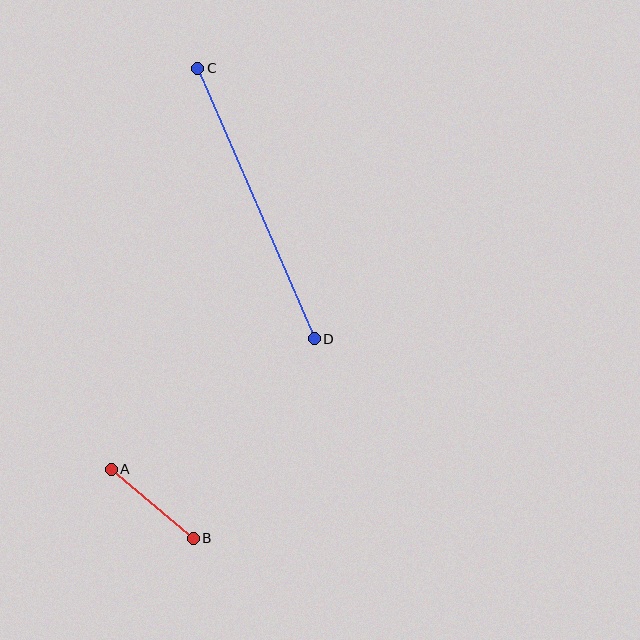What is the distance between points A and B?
The distance is approximately 108 pixels.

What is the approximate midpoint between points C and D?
The midpoint is at approximately (256, 204) pixels.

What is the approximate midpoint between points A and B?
The midpoint is at approximately (152, 504) pixels.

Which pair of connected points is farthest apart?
Points C and D are farthest apart.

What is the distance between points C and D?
The distance is approximately 295 pixels.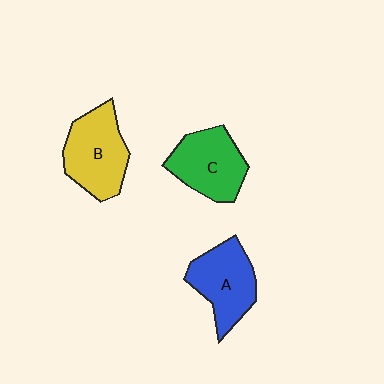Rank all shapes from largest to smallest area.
From largest to smallest: B (yellow), C (green), A (blue).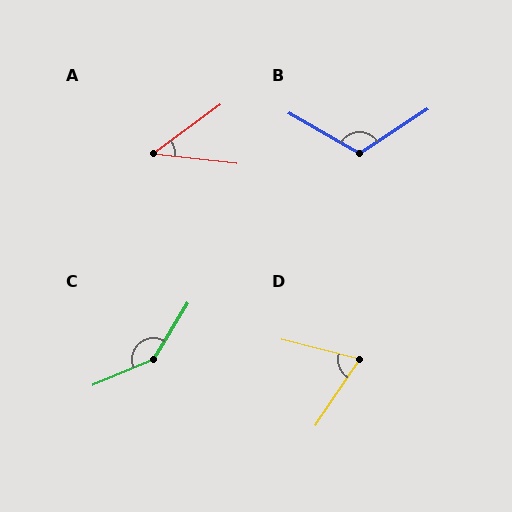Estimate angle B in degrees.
Approximately 117 degrees.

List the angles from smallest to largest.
A (42°), D (71°), B (117°), C (144°).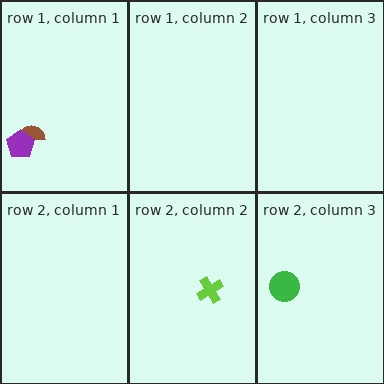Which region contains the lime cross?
The row 2, column 2 region.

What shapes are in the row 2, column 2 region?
The lime cross.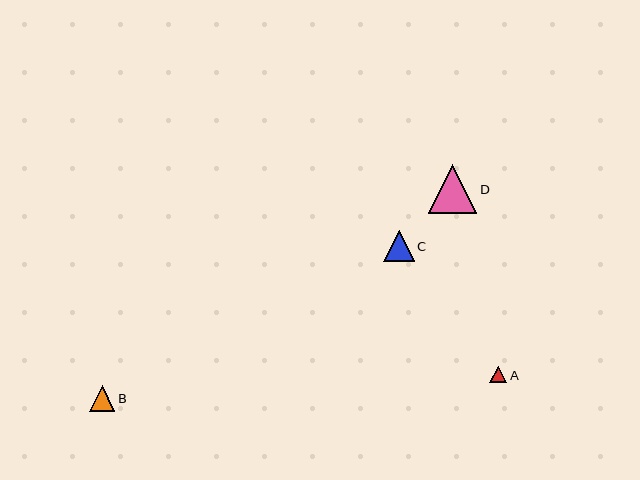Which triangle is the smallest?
Triangle A is the smallest with a size of approximately 17 pixels.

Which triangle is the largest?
Triangle D is the largest with a size of approximately 49 pixels.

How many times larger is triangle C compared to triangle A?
Triangle C is approximately 1.8 times the size of triangle A.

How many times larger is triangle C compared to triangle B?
Triangle C is approximately 1.2 times the size of triangle B.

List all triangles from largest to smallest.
From largest to smallest: D, C, B, A.